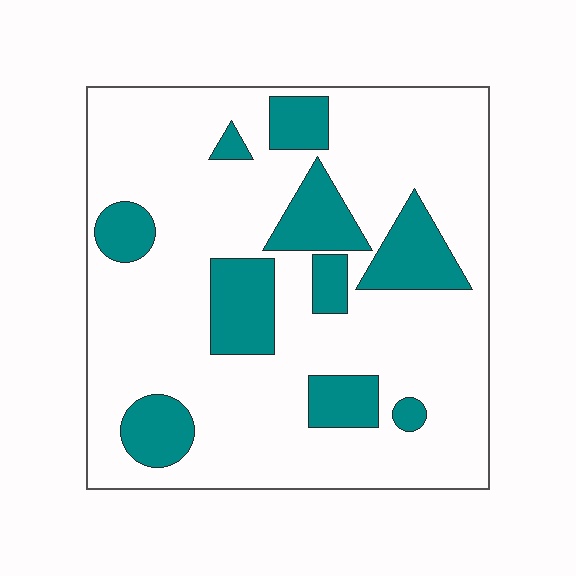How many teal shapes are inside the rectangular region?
10.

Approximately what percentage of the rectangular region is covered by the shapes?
Approximately 20%.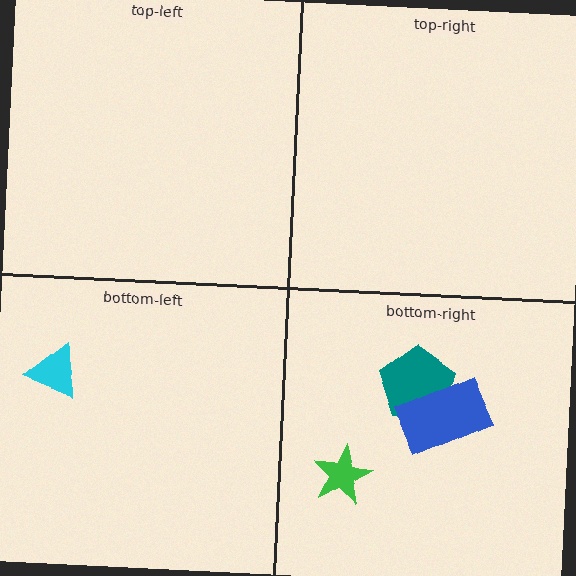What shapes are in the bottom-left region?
The cyan triangle.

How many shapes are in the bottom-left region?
1.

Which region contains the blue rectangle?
The bottom-right region.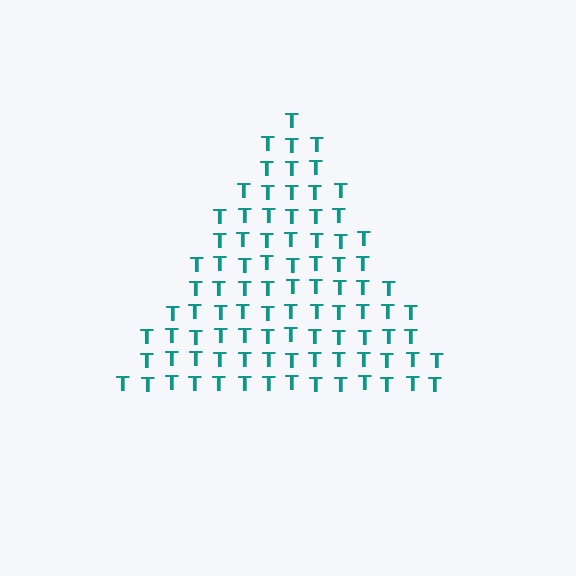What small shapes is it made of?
It is made of small letter T's.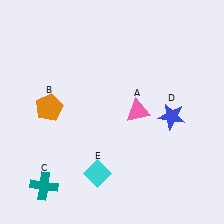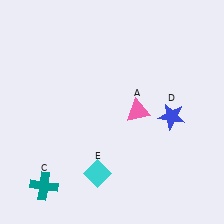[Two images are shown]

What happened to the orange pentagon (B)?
The orange pentagon (B) was removed in Image 2. It was in the top-left area of Image 1.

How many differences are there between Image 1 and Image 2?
There is 1 difference between the two images.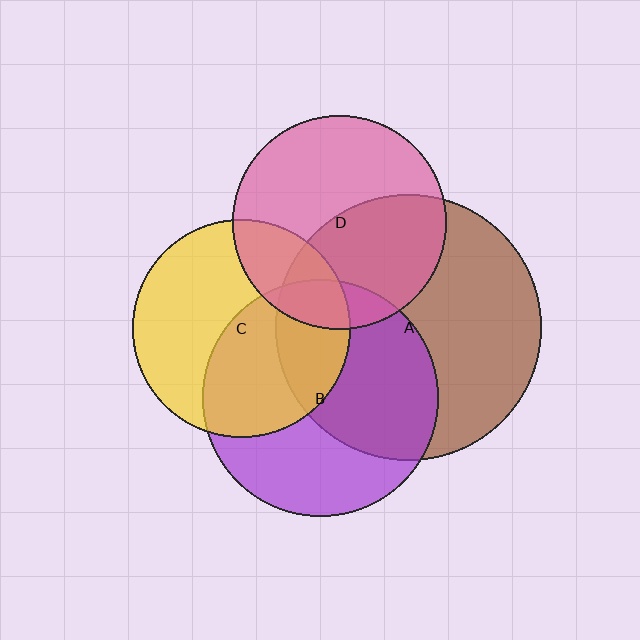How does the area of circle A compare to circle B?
Approximately 1.3 times.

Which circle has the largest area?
Circle A (brown).